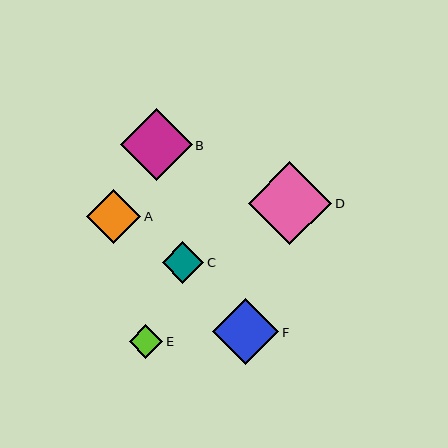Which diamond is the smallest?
Diamond E is the smallest with a size of approximately 34 pixels.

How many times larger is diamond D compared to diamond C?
Diamond D is approximately 2.0 times the size of diamond C.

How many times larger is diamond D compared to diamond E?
Diamond D is approximately 2.5 times the size of diamond E.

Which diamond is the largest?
Diamond D is the largest with a size of approximately 84 pixels.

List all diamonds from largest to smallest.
From largest to smallest: D, B, F, A, C, E.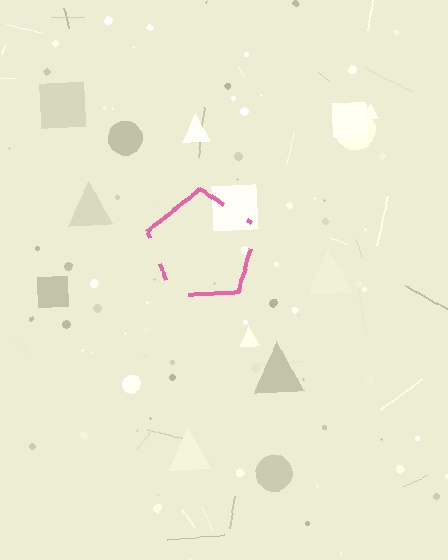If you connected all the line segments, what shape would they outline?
They would outline a pentagon.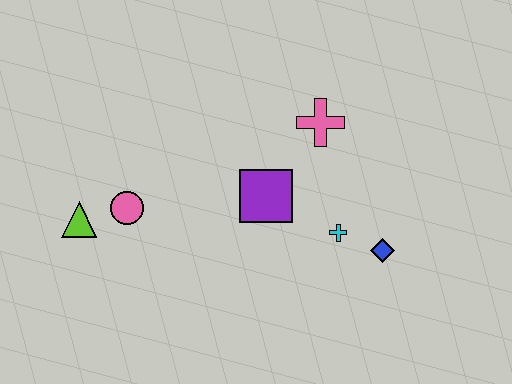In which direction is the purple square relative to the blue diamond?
The purple square is to the left of the blue diamond.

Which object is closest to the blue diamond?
The cyan cross is closest to the blue diamond.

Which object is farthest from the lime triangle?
The blue diamond is farthest from the lime triangle.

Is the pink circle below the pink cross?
Yes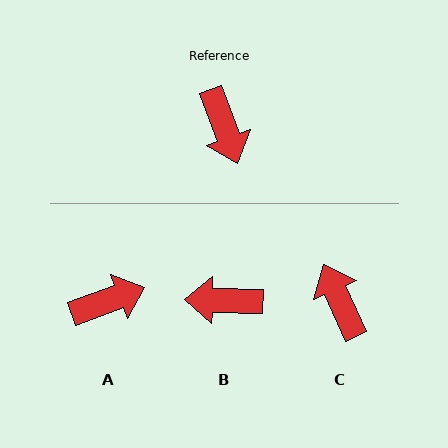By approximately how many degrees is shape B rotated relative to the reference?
Approximately 111 degrees clockwise.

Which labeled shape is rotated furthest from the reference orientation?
C, about 176 degrees away.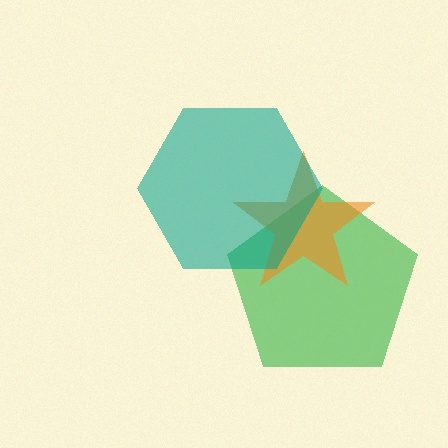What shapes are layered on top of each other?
The layered shapes are: a green pentagon, an orange star, a teal hexagon.